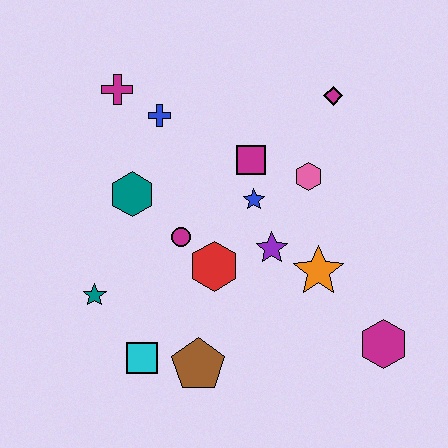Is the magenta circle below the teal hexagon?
Yes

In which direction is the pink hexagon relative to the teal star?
The pink hexagon is to the right of the teal star.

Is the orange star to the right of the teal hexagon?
Yes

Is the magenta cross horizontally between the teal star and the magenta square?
Yes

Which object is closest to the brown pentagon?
The cyan square is closest to the brown pentagon.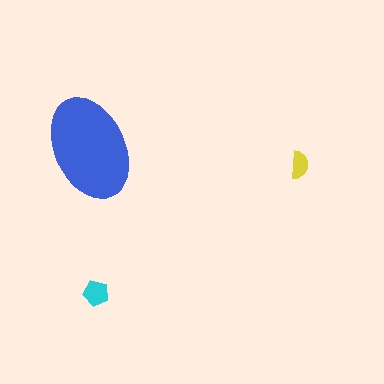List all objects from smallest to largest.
The yellow semicircle, the cyan pentagon, the blue ellipse.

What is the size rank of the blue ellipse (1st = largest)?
1st.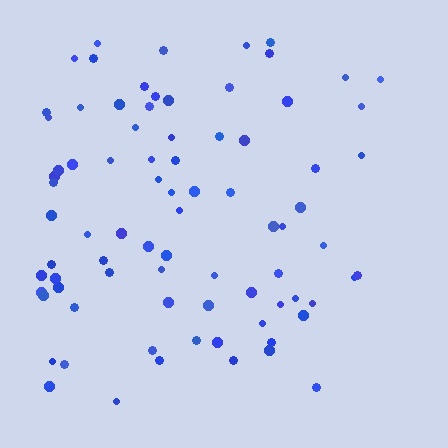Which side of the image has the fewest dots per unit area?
The right.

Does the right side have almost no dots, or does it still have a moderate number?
Still a moderate number, just noticeably fewer than the left.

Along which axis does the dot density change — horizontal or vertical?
Horizontal.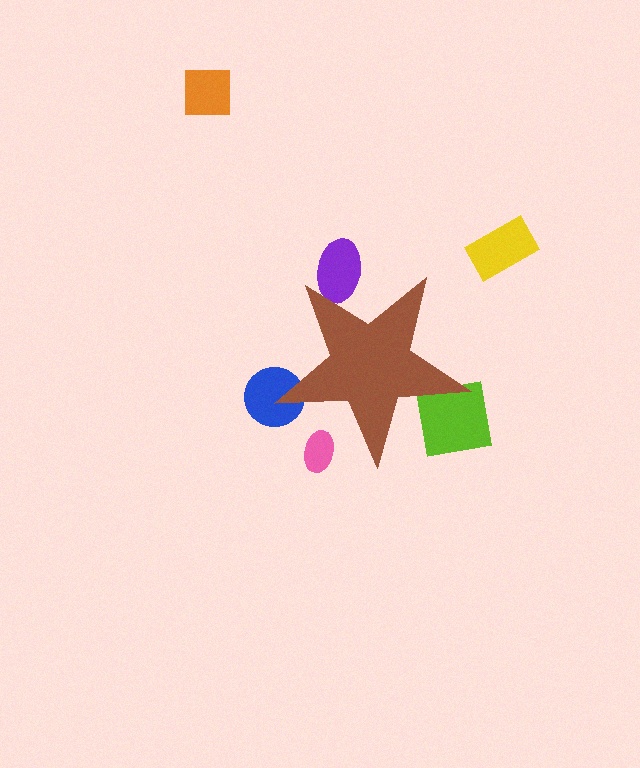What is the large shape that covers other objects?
A brown star.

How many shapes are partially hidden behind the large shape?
4 shapes are partially hidden.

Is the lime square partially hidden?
Yes, the lime square is partially hidden behind the brown star.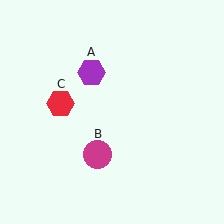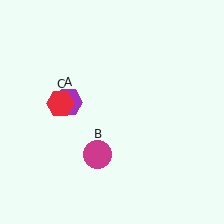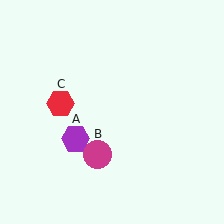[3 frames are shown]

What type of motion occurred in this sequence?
The purple hexagon (object A) rotated counterclockwise around the center of the scene.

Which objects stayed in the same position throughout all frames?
Magenta circle (object B) and red hexagon (object C) remained stationary.